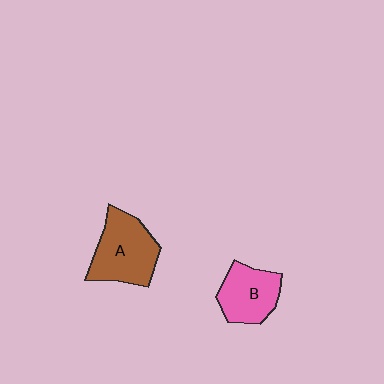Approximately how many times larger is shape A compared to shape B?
Approximately 1.3 times.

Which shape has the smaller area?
Shape B (pink).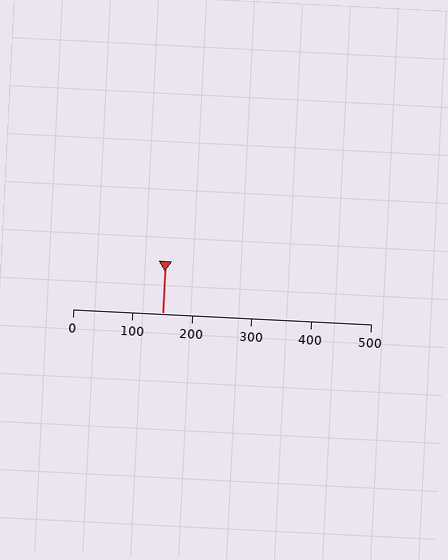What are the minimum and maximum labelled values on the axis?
The axis runs from 0 to 500.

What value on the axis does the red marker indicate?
The marker indicates approximately 150.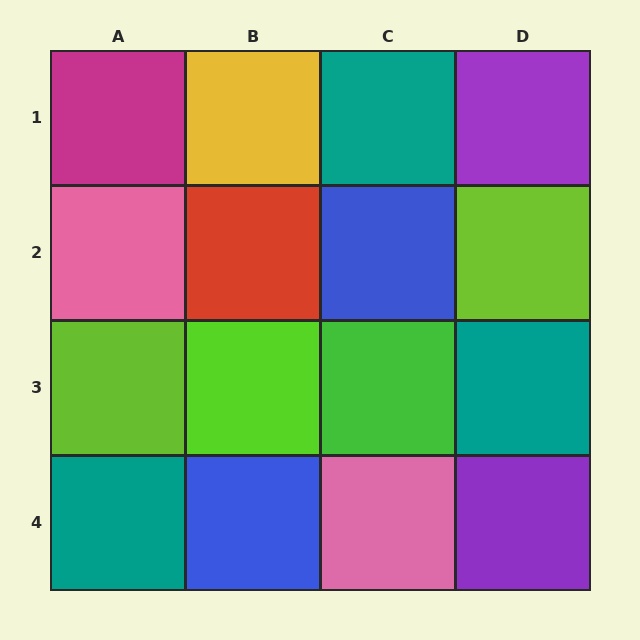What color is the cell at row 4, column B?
Blue.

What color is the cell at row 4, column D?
Purple.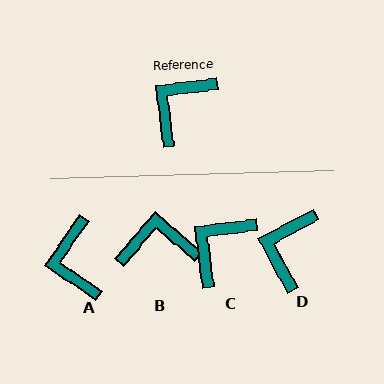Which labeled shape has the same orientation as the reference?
C.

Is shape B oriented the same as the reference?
No, it is off by about 48 degrees.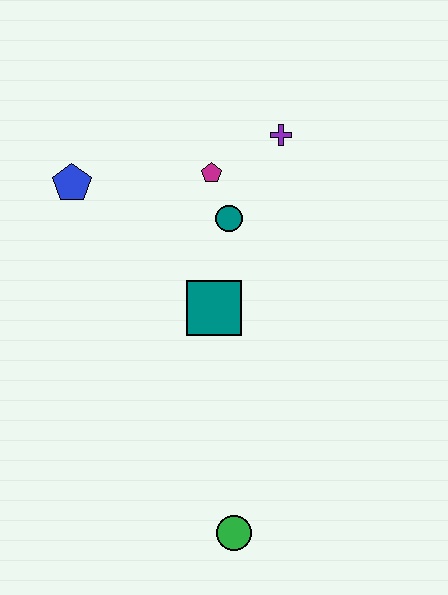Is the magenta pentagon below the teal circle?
No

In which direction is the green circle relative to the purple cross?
The green circle is below the purple cross.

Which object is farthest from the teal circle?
The green circle is farthest from the teal circle.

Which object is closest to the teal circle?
The magenta pentagon is closest to the teal circle.